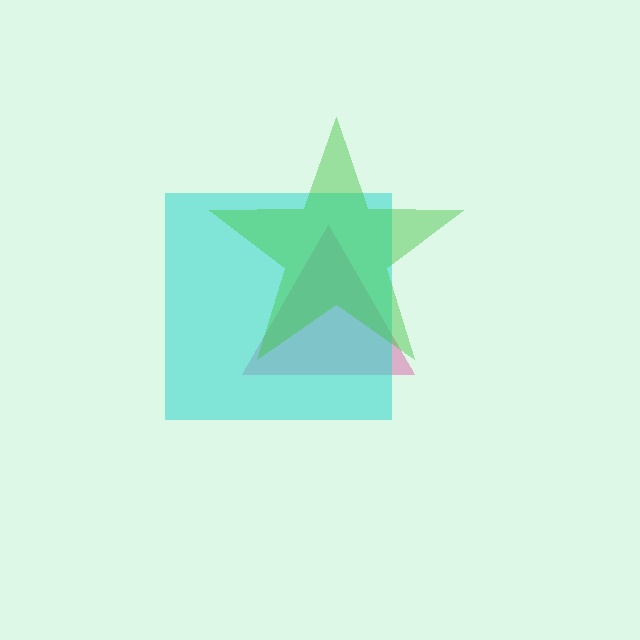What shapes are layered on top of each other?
The layered shapes are: a pink triangle, a cyan square, a green star.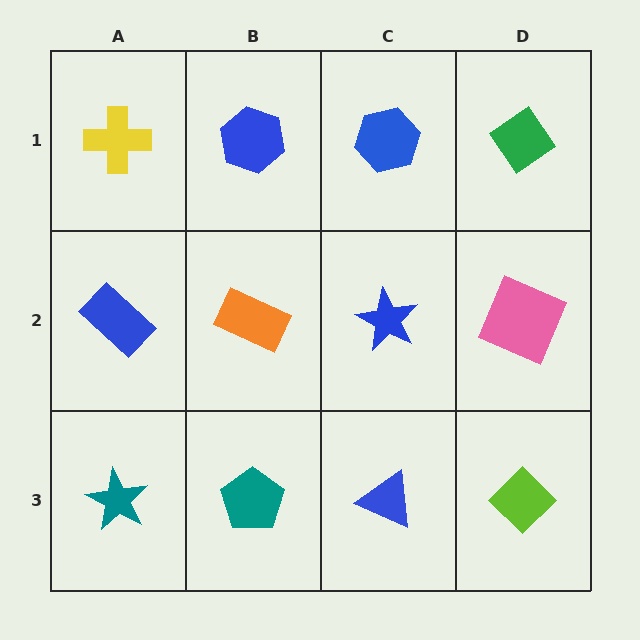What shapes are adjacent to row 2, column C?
A blue hexagon (row 1, column C), a blue triangle (row 3, column C), an orange rectangle (row 2, column B), a pink square (row 2, column D).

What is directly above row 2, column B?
A blue hexagon.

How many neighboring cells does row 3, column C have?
3.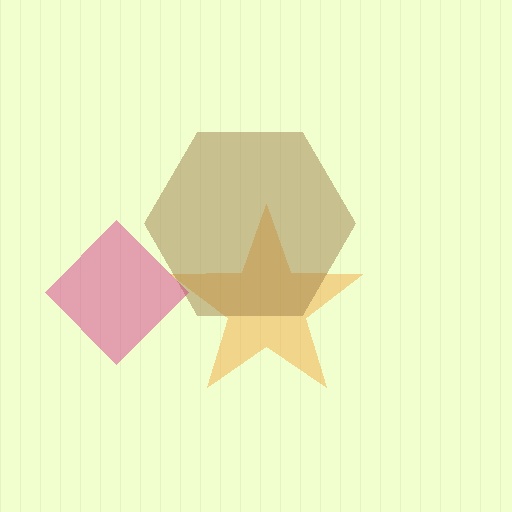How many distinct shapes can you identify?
There are 3 distinct shapes: an orange star, a brown hexagon, a magenta diamond.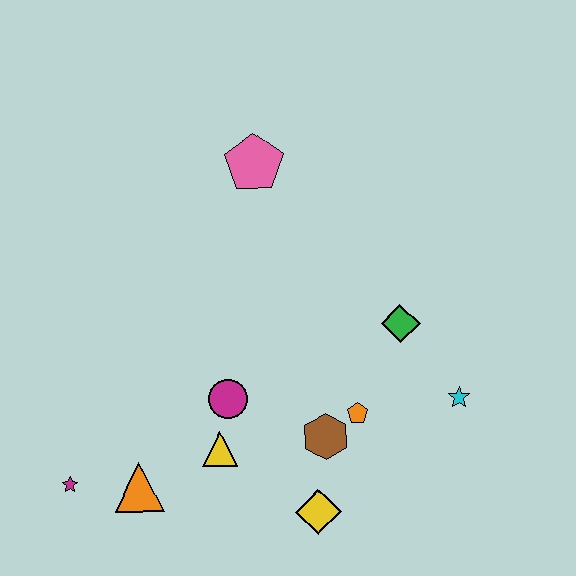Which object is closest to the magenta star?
The orange triangle is closest to the magenta star.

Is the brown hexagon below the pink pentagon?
Yes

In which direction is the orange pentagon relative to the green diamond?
The orange pentagon is below the green diamond.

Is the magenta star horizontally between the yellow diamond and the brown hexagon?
No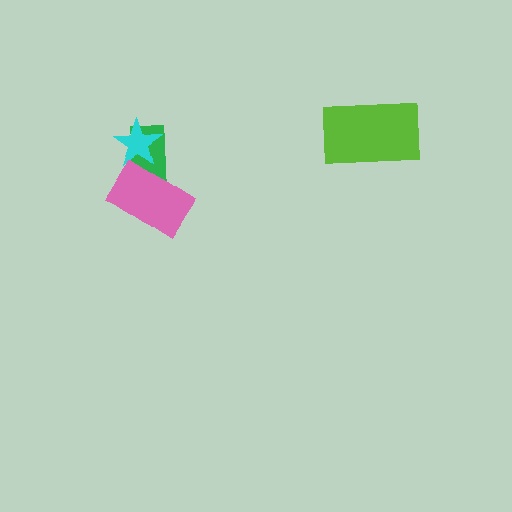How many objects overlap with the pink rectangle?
2 objects overlap with the pink rectangle.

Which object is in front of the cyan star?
The pink rectangle is in front of the cyan star.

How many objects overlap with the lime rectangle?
0 objects overlap with the lime rectangle.